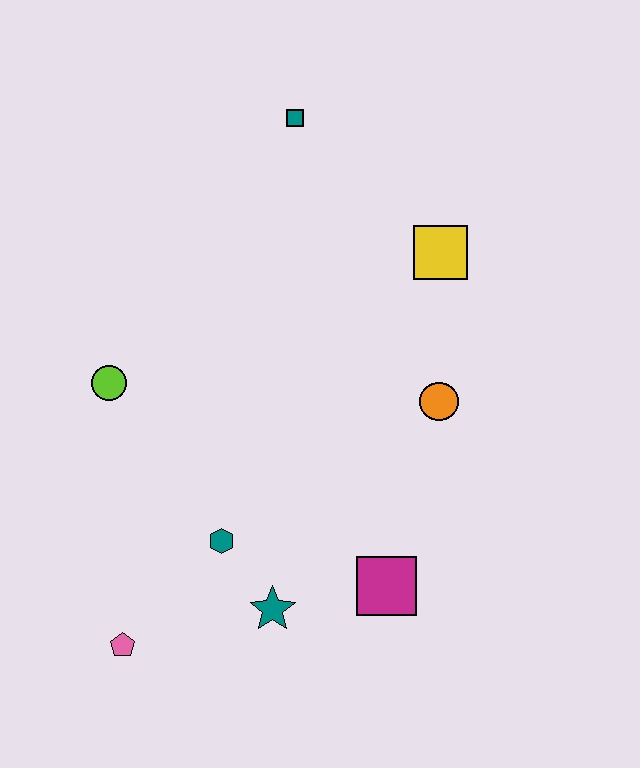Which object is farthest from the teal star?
The teal square is farthest from the teal star.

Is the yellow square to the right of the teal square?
Yes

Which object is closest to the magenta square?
The teal star is closest to the magenta square.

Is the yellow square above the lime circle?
Yes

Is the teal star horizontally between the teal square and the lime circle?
Yes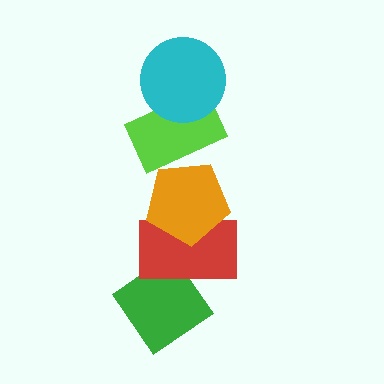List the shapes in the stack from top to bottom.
From top to bottom: the cyan circle, the lime rectangle, the orange pentagon, the red rectangle, the green diamond.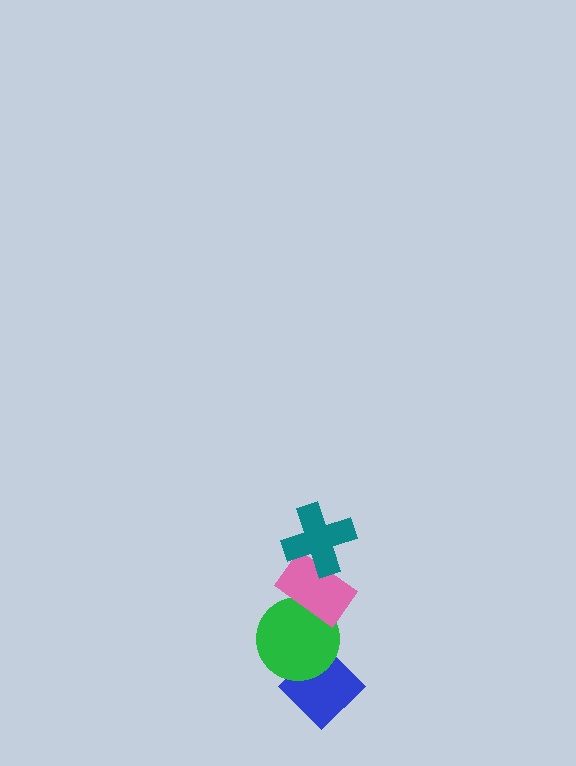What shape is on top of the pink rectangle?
The teal cross is on top of the pink rectangle.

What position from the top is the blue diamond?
The blue diamond is 4th from the top.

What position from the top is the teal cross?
The teal cross is 1st from the top.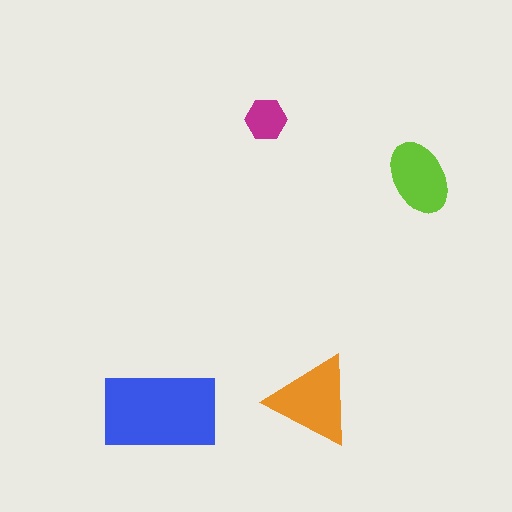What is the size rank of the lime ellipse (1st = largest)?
3rd.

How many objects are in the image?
There are 4 objects in the image.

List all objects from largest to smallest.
The blue rectangle, the orange triangle, the lime ellipse, the magenta hexagon.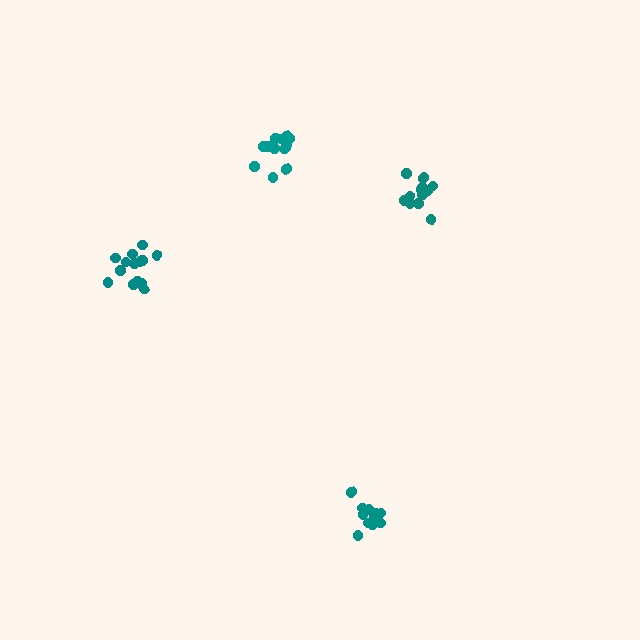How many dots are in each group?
Group 1: 13 dots, Group 2: 14 dots, Group 3: 11 dots, Group 4: 14 dots (52 total).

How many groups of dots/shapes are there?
There are 4 groups.